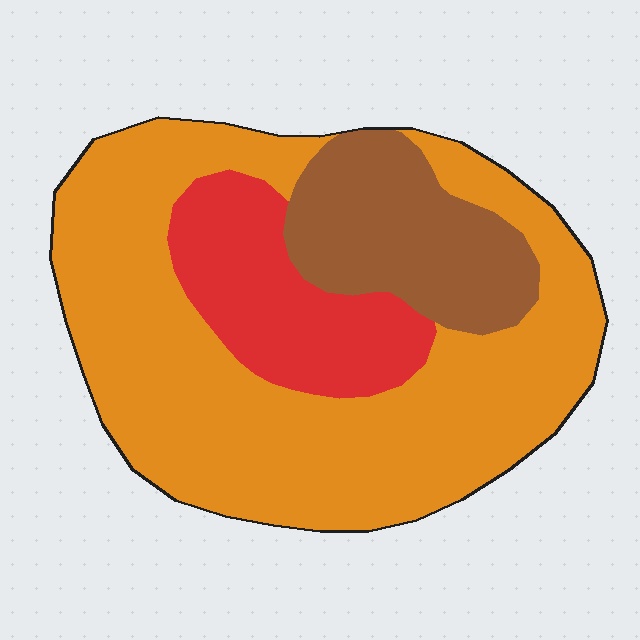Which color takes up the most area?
Orange, at roughly 65%.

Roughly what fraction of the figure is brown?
Brown covers roughly 20% of the figure.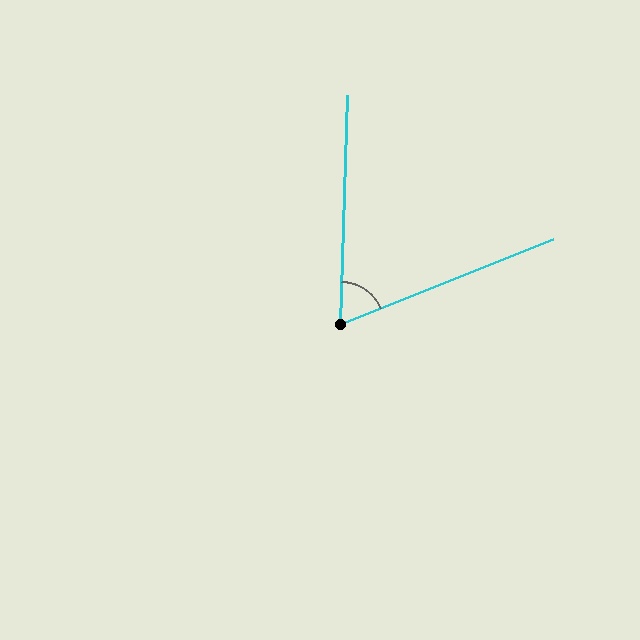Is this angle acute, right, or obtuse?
It is acute.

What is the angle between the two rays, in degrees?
Approximately 67 degrees.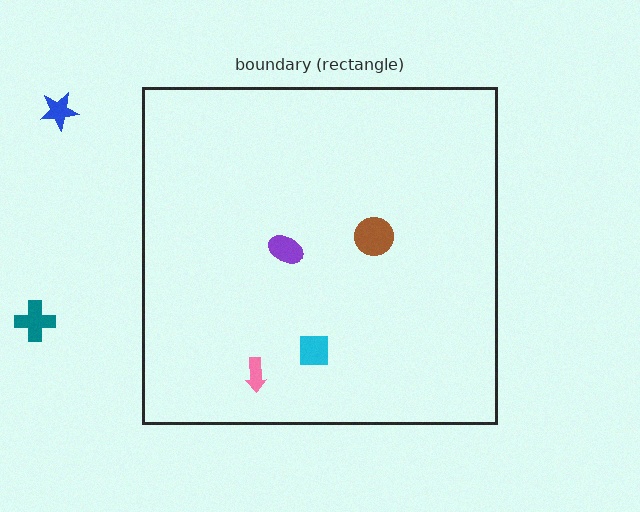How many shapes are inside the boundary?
4 inside, 2 outside.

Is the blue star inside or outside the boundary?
Outside.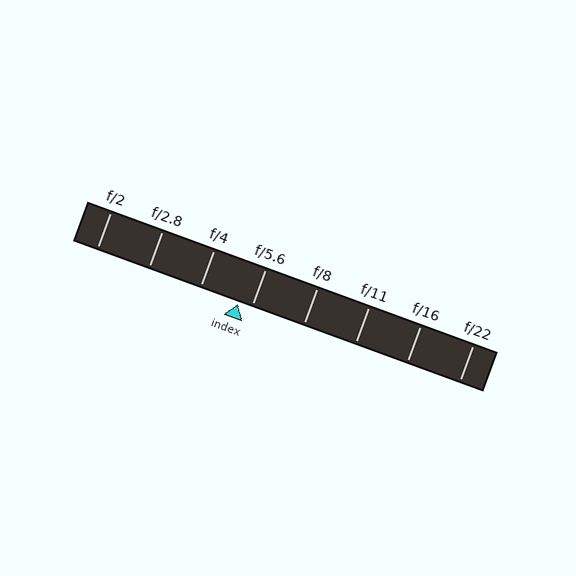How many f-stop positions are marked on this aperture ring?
There are 8 f-stop positions marked.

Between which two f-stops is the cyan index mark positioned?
The index mark is between f/4 and f/5.6.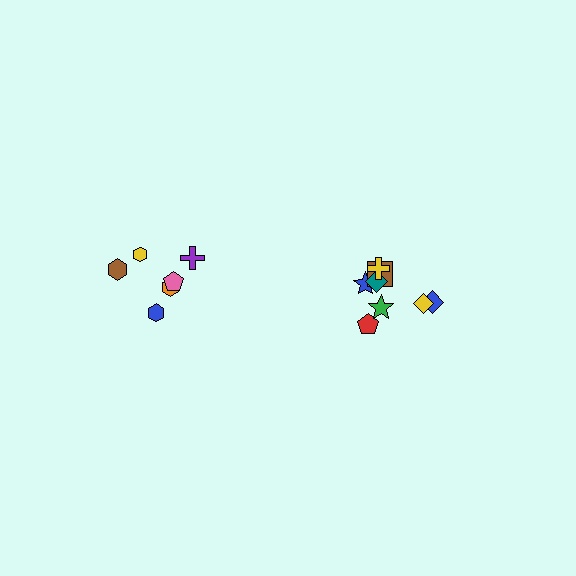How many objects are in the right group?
There are 8 objects.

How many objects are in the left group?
There are 6 objects.